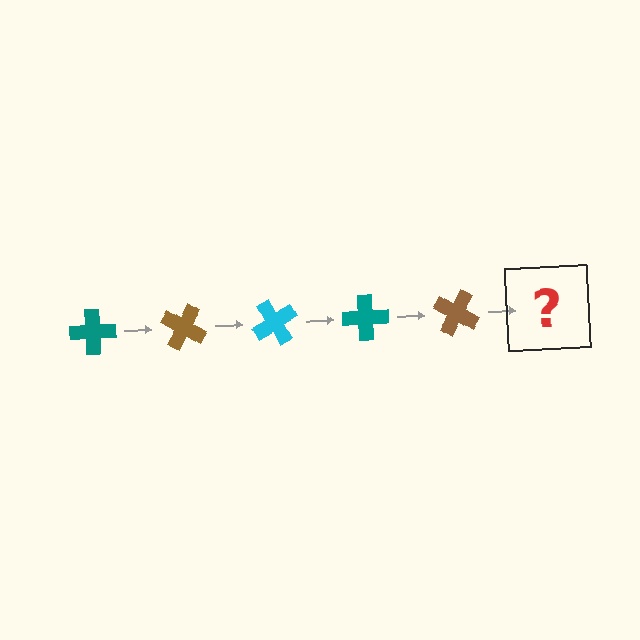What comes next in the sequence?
The next element should be a cyan cross, rotated 150 degrees from the start.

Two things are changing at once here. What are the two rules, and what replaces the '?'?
The two rules are that it rotates 30 degrees each step and the color cycles through teal, brown, and cyan. The '?' should be a cyan cross, rotated 150 degrees from the start.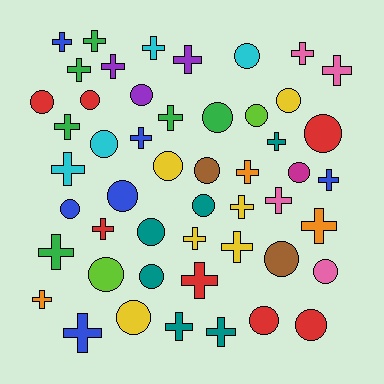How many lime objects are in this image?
There are 2 lime objects.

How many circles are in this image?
There are 23 circles.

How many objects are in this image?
There are 50 objects.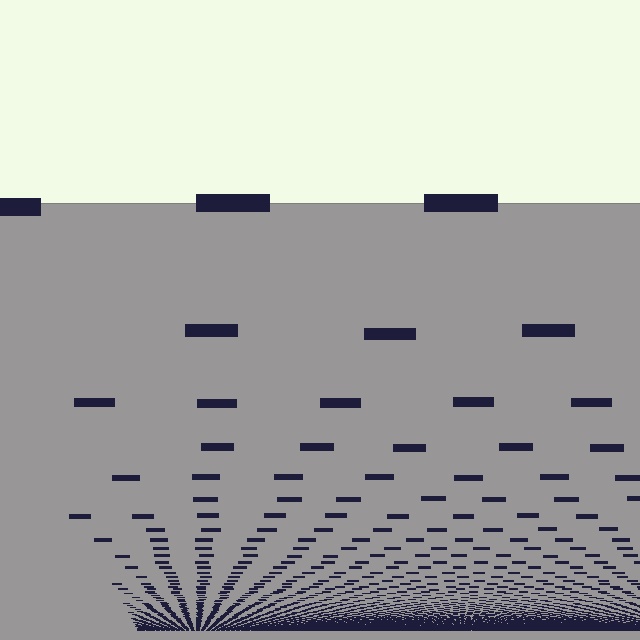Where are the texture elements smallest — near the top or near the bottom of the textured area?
Near the bottom.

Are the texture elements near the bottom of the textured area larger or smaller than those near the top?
Smaller. The gradient is inverted — elements near the bottom are smaller and denser.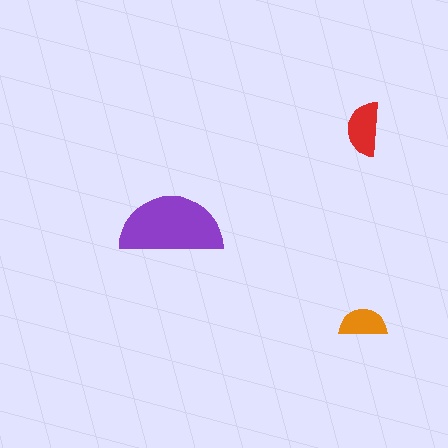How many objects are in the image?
There are 3 objects in the image.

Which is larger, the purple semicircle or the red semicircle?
The purple one.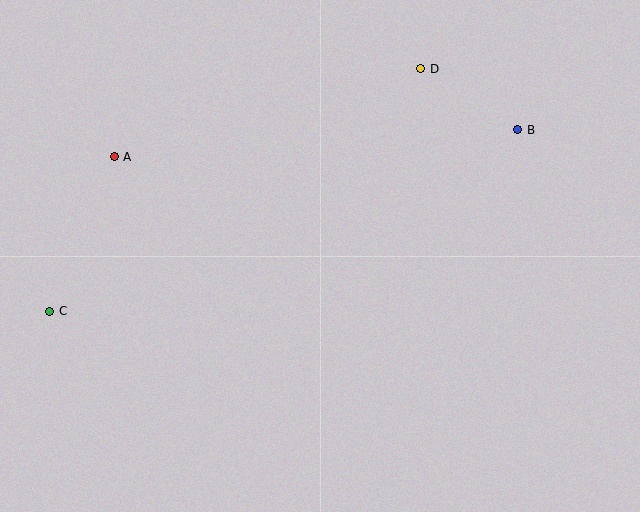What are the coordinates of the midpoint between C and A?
The midpoint between C and A is at (82, 234).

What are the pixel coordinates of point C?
Point C is at (50, 311).